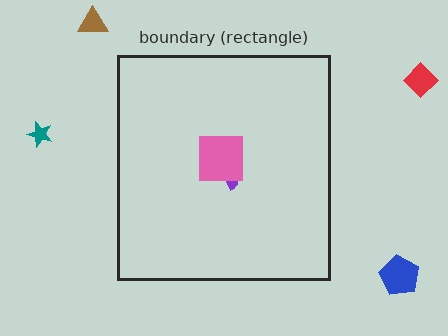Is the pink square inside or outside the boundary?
Inside.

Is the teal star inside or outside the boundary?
Outside.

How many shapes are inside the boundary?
2 inside, 4 outside.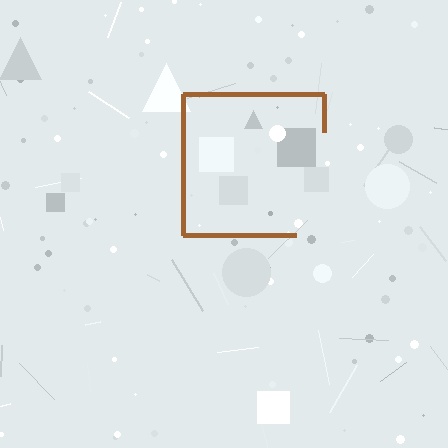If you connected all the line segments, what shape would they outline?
They would outline a square.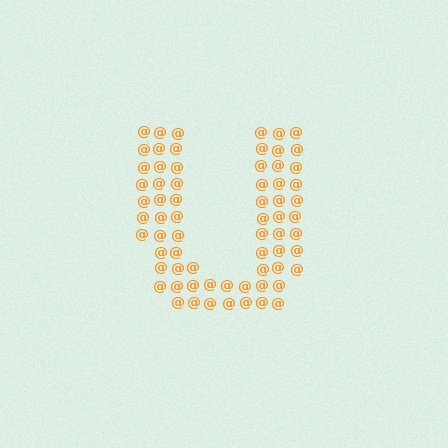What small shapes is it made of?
It is made of small at signs.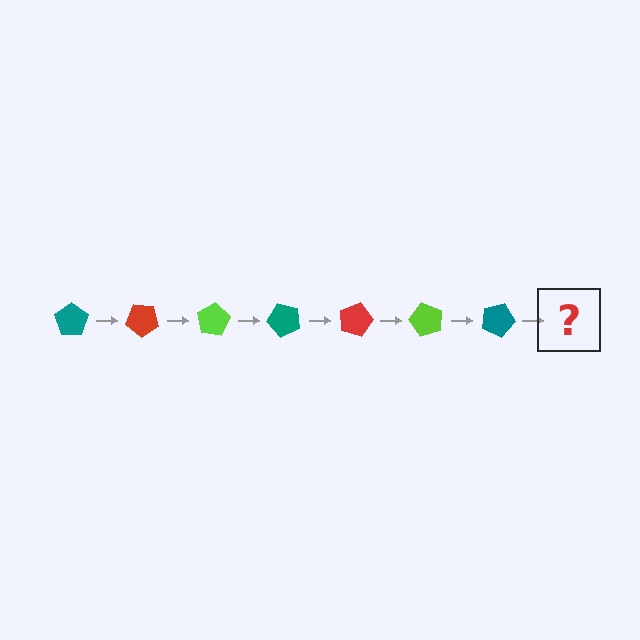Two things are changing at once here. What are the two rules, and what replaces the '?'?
The two rules are that it rotates 40 degrees each step and the color cycles through teal, red, and lime. The '?' should be a red pentagon, rotated 280 degrees from the start.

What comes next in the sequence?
The next element should be a red pentagon, rotated 280 degrees from the start.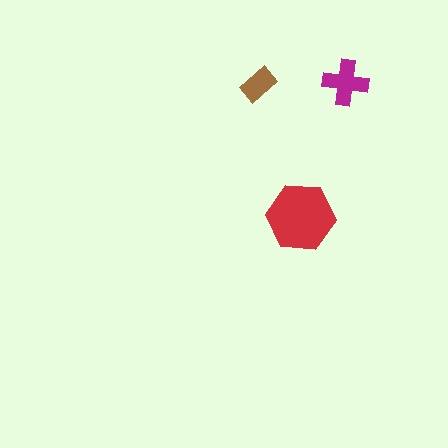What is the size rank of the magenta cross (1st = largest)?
2nd.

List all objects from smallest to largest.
The brown rectangle, the magenta cross, the red hexagon.